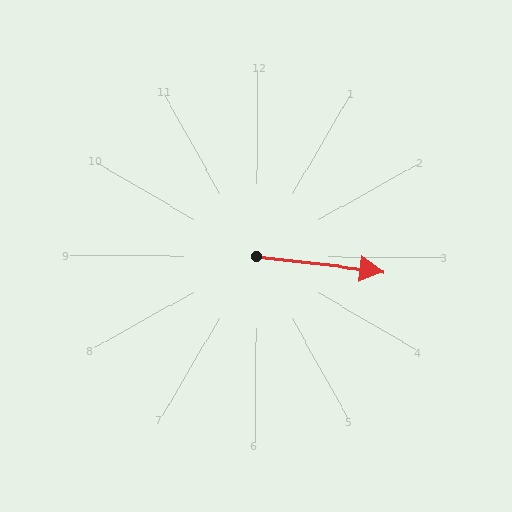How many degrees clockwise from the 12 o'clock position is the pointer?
Approximately 96 degrees.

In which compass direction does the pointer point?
East.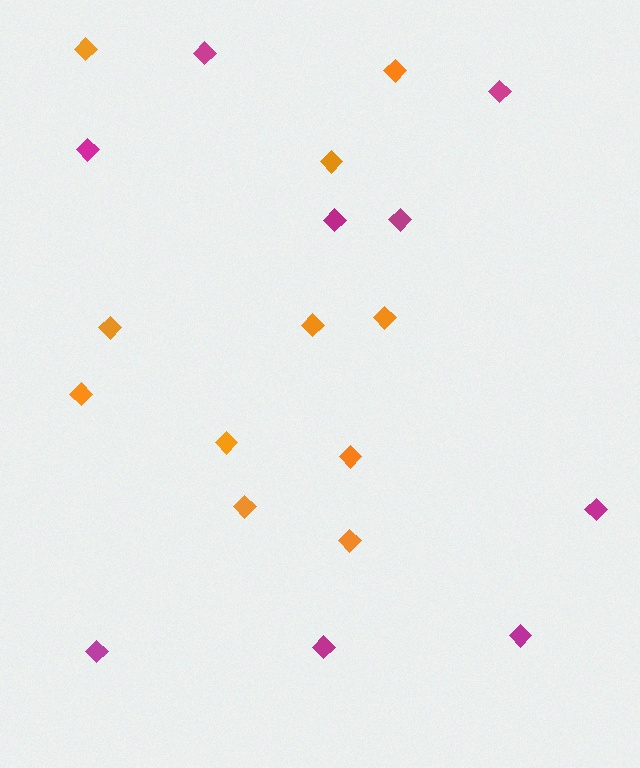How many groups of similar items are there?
There are 2 groups: one group of magenta diamonds (9) and one group of orange diamonds (11).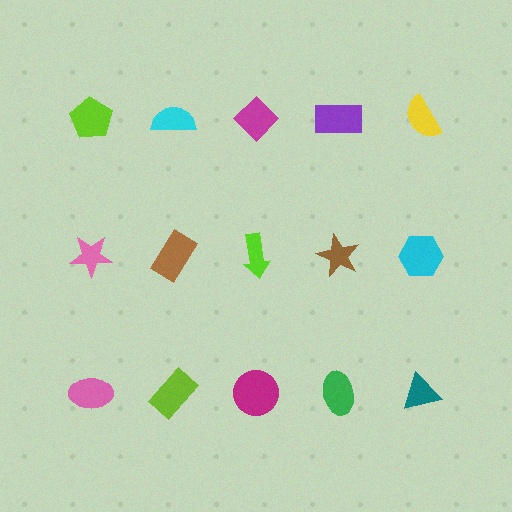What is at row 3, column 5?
A teal triangle.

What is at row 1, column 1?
A lime pentagon.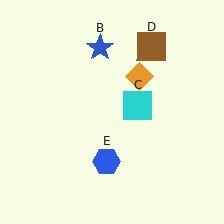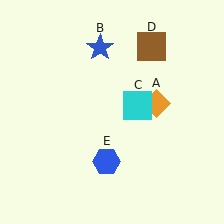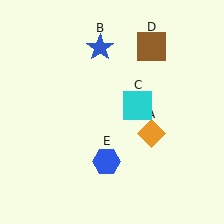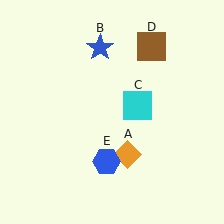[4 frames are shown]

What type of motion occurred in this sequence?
The orange diamond (object A) rotated clockwise around the center of the scene.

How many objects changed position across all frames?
1 object changed position: orange diamond (object A).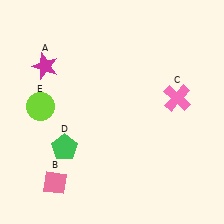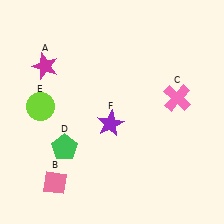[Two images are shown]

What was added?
A purple star (F) was added in Image 2.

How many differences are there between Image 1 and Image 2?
There is 1 difference between the two images.